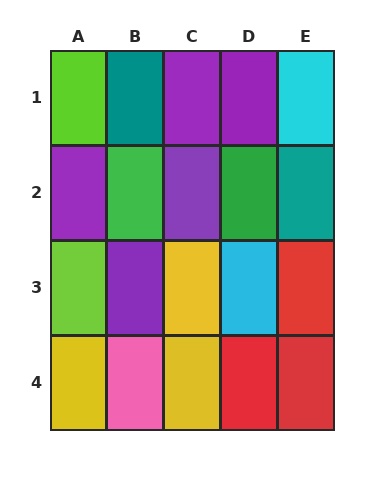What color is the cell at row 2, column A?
Purple.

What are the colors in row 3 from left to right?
Lime, purple, yellow, cyan, red.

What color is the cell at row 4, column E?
Red.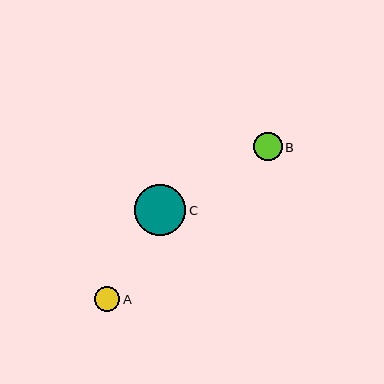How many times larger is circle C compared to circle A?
Circle C is approximately 2.0 times the size of circle A.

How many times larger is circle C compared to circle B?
Circle C is approximately 1.8 times the size of circle B.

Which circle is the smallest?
Circle A is the smallest with a size of approximately 25 pixels.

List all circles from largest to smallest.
From largest to smallest: C, B, A.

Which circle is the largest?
Circle C is the largest with a size of approximately 51 pixels.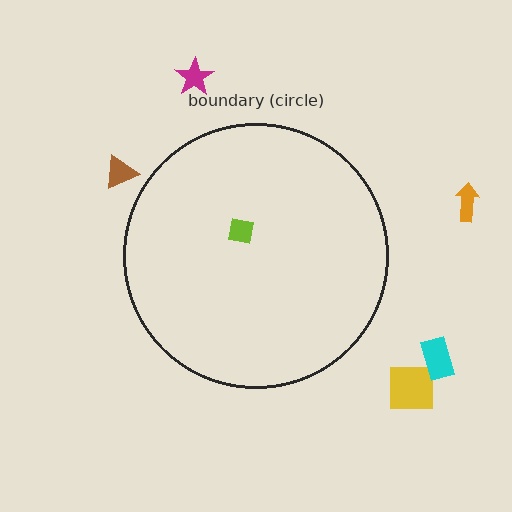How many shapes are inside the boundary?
1 inside, 5 outside.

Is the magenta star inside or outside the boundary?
Outside.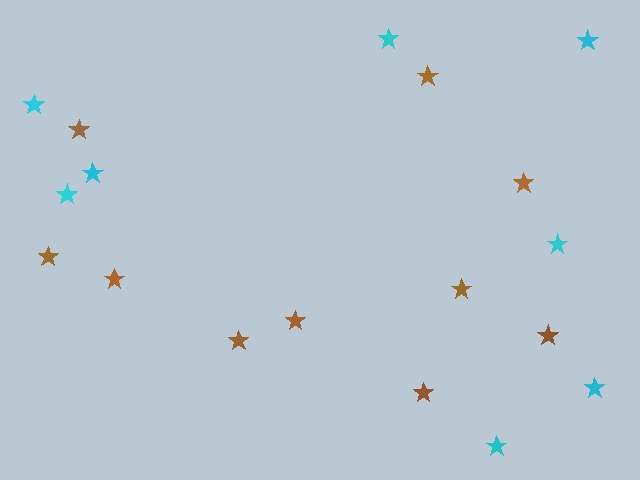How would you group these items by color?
There are 2 groups: one group of cyan stars (8) and one group of brown stars (10).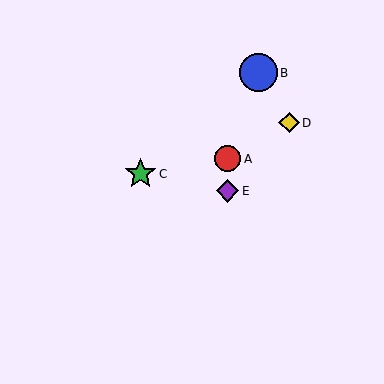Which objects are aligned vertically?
Objects A, E are aligned vertically.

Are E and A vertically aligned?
Yes, both are at x≈228.